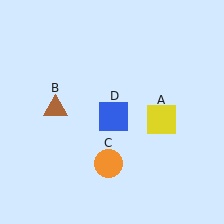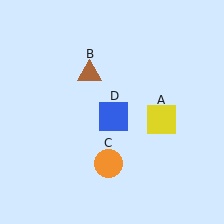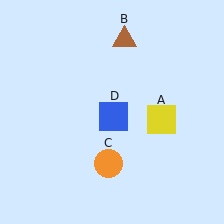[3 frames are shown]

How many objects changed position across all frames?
1 object changed position: brown triangle (object B).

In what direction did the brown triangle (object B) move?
The brown triangle (object B) moved up and to the right.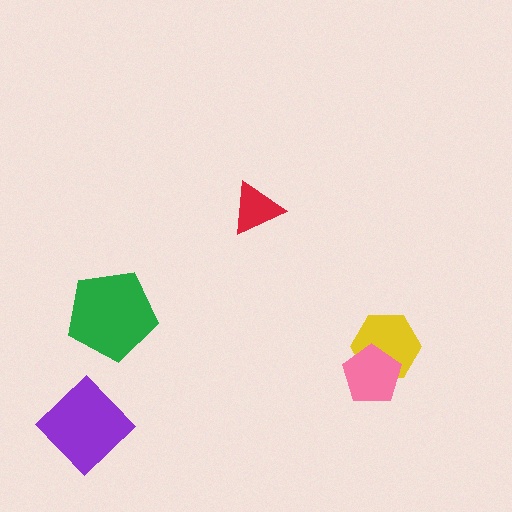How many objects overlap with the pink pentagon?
1 object overlaps with the pink pentagon.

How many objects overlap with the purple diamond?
0 objects overlap with the purple diamond.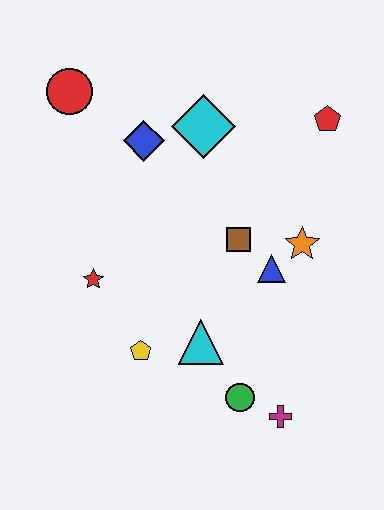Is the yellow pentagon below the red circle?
Yes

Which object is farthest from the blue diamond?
The magenta cross is farthest from the blue diamond.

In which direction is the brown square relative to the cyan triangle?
The brown square is above the cyan triangle.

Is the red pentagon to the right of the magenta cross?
Yes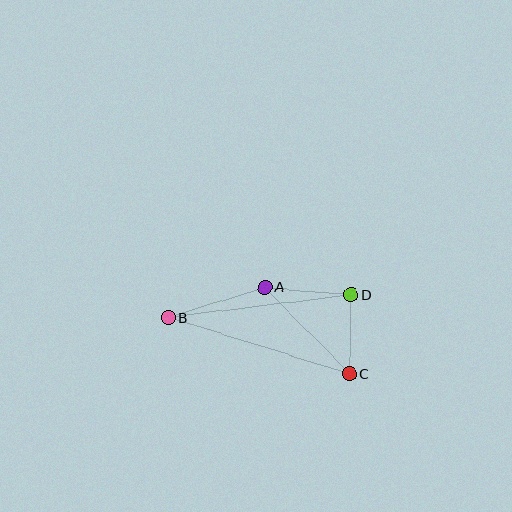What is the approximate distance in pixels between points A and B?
The distance between A and B is approximately 101 pixels.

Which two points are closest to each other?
Points C and D are closest to each other.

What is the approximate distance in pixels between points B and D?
The distance between B and D is approximately 184 pixels.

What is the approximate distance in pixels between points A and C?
The distance between A and C is approximately 121 pixels.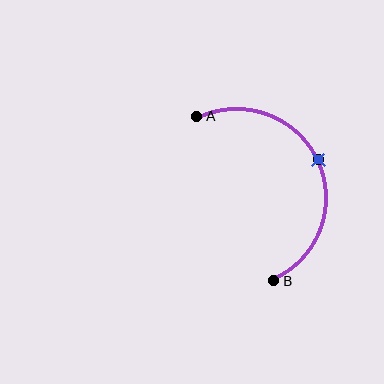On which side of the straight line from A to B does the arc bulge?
The arc bulges to the right of the straight line connecting A and B.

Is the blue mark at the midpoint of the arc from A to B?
Yes. The blue mark lies on the arc at equal arc-length from both A and B — it is the arc midpoint.